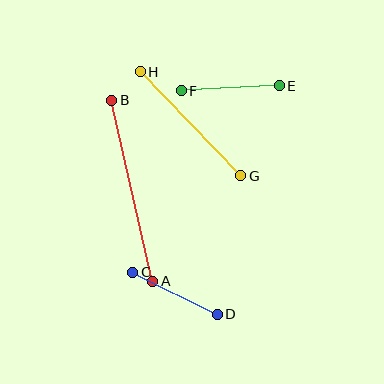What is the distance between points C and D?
The distance is approximately 94 pixels.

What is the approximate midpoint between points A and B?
The midpoint is at approximately (132, 191) pixels.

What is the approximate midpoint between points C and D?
The midpoint is at approximately (175, 293) pixels.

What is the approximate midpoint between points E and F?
The midpoint is at approximately (230, 88) pixels.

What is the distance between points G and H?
The distance is approximately 145 pixels.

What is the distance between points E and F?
The distance is approximately 98 pixels.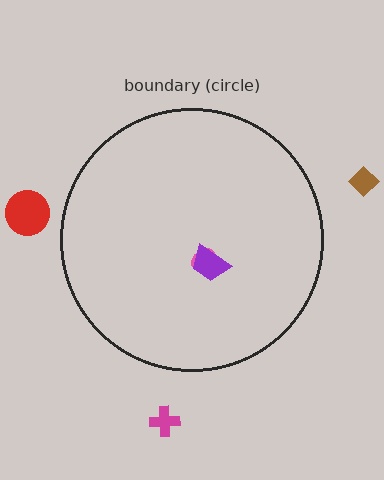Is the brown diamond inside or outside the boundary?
Outside.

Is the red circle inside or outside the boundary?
Outside.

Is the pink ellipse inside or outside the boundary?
Inside.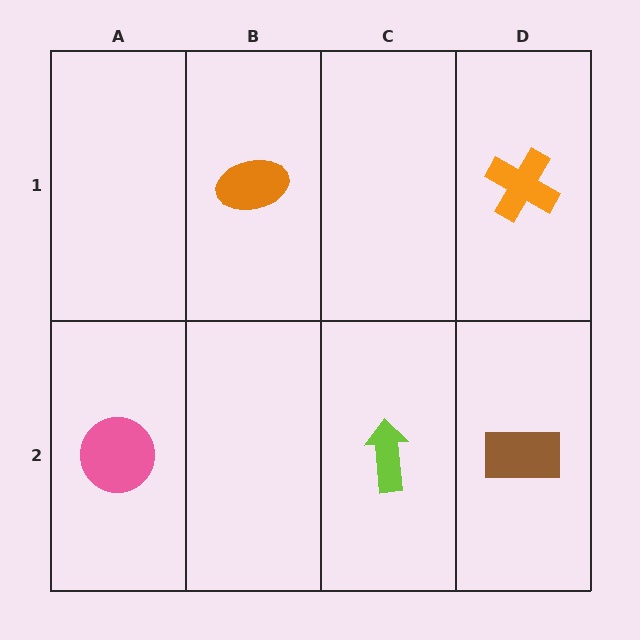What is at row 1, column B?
An orange ellipse.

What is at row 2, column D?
A brown rectangle.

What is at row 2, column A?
A pink circle.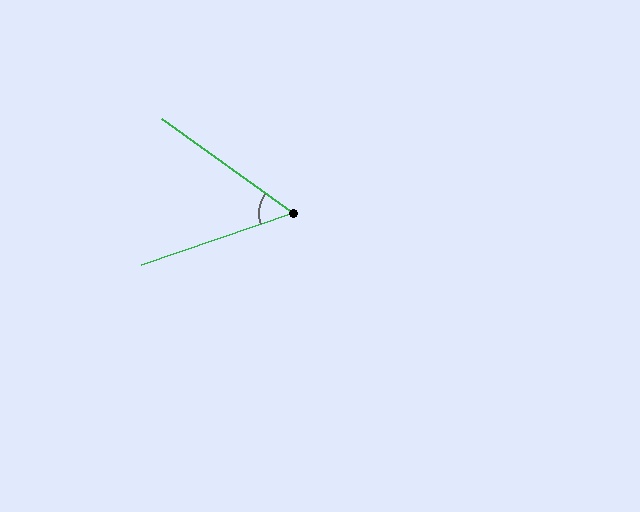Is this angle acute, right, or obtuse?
It is acute.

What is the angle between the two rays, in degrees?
Approximately 54 degrees.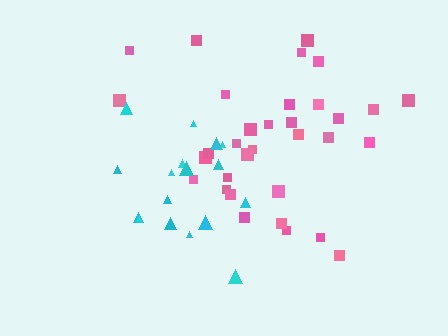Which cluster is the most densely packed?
Pink.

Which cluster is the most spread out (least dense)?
Cyan.